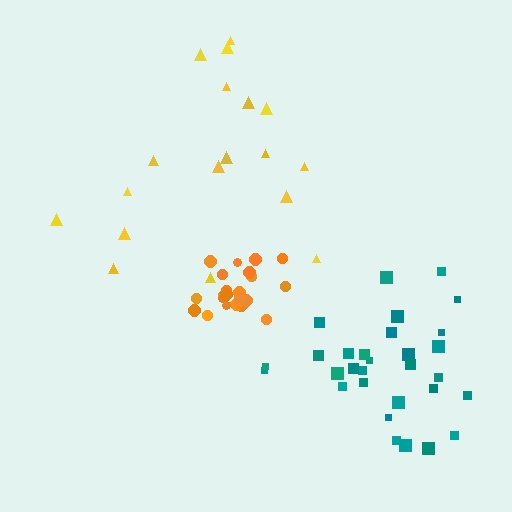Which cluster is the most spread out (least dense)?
Yellow.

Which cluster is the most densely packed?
Orange.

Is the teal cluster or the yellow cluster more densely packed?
Teal.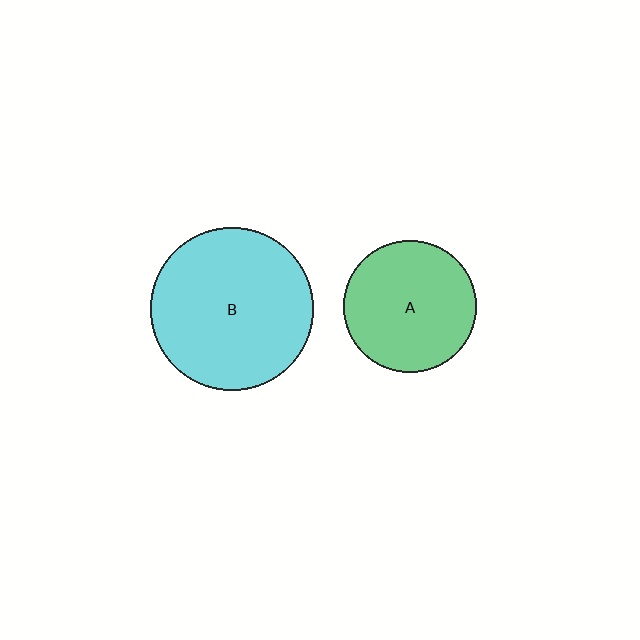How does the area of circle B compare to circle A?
Approximately 1.5 times.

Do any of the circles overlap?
No, none of the circles overlap.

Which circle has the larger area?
Circle B (cyan).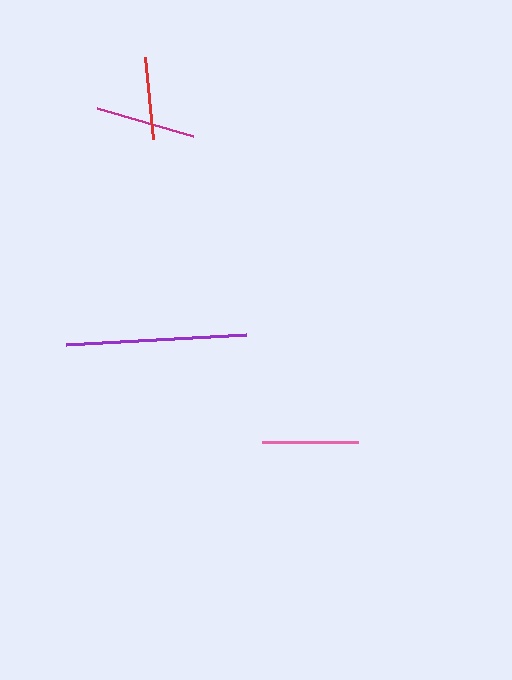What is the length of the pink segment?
The pink segment is approximately 96 pixels long.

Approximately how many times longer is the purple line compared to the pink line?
The purple line is approximately 1.9 times the length of the pink line.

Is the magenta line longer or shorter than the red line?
The magenta line is longer than the red line.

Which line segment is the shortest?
The red line is the shortest at approximately 82 pixels.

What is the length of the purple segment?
The purple segment is approximately 180 pixels long.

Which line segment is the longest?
The purple line is the longest at approximately 180 pixels.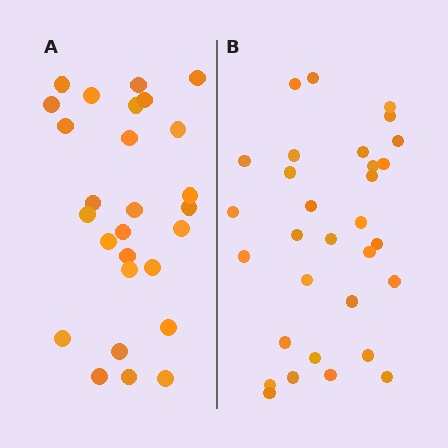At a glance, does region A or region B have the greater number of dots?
Region B (the right region) has more dots.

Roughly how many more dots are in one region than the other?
Region B has about 4 more dots than region A.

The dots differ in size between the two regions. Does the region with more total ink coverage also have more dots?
No. Region A has more total ink coverage because its dots are larger, but region B actually contains more individual dots. Total area can be misleading — the number of items is what matters here.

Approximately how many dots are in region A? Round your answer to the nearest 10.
About 30 dots. (The exact count is 27, which rounds to 30.)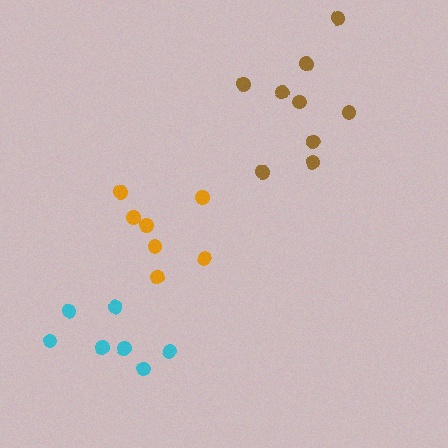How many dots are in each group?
Group 1: 7 dots, Group 2: 9 dots, Group 3: 7 dots (23 total).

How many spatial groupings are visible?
There are 3 spatial groupings.